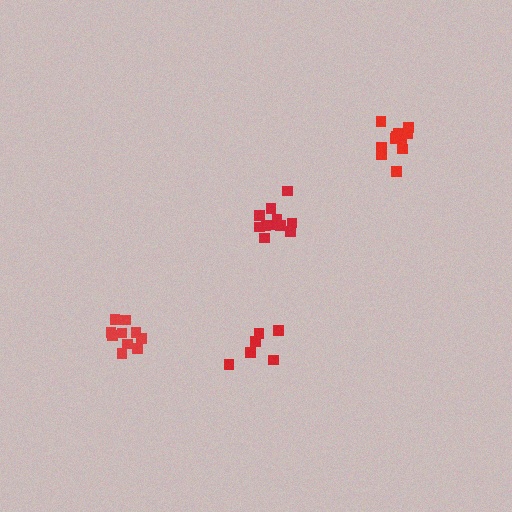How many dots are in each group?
Group 1: 6 dots, Group 2: 10 dots, Group 3: 11 dots, Group 4: 11 dots (38 total).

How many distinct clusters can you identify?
There are 4 distinct clusters.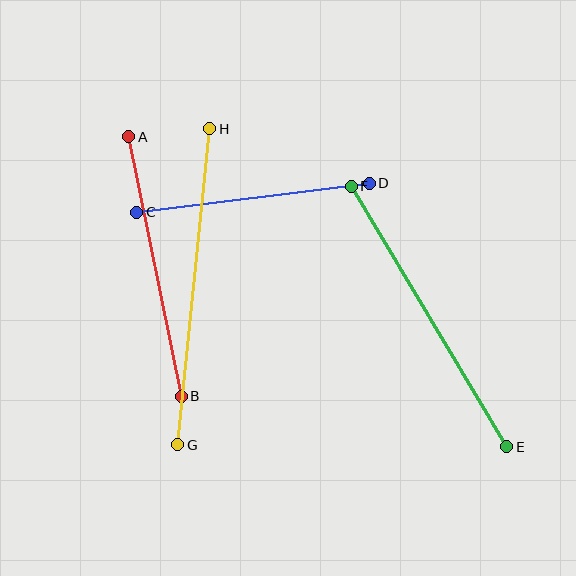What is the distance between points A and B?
The distance is approximately 265 pixels.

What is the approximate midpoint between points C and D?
The midpoint is at approximately (253, 198) pixels.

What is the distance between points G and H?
The distance is approximately 318 pixels.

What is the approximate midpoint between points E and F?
The midpoint is at approximately (429, 316) pixels.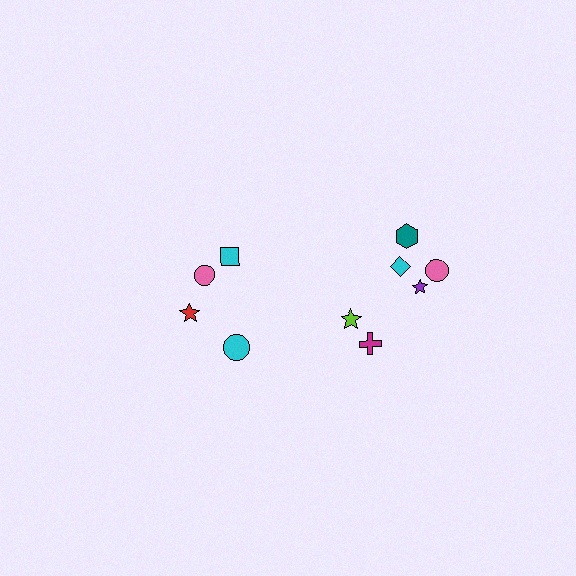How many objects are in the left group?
There are 4 objects.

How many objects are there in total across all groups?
There are 10 objects.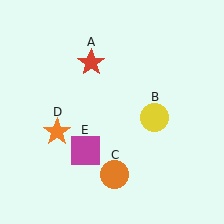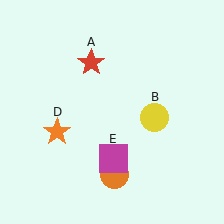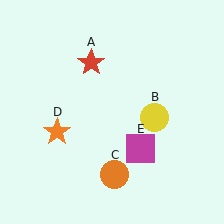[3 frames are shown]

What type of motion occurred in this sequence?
The magenta square (object E) rotated counterclockwise around the center of the scene.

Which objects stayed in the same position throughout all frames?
Red star (object A) and yellow circle (object B) and orange circle (object C) and orange star (object D) remained stationary.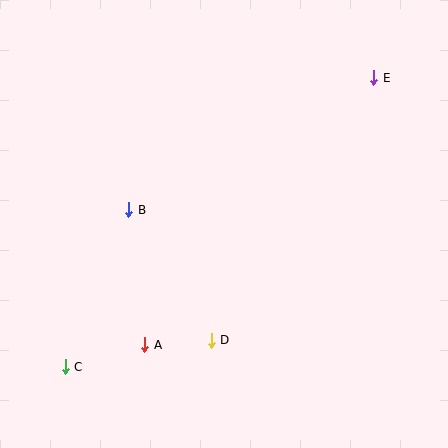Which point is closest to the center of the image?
Point B at (129, 210) is closest to the center.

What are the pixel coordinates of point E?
Point E is at (374, 78).